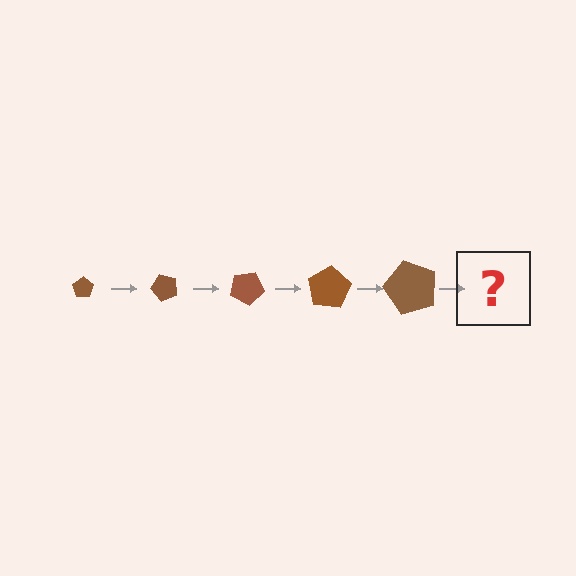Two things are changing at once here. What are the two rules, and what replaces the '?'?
The two rules are that the pentagon grows larger each step and it rotates 50 degrees each step. The '?' should be a pentagon, larger than the previous one and rotated 250 degrees from the start.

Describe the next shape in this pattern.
It should be a pentagon, larger than the previous one and rotated 250 degrees from the start.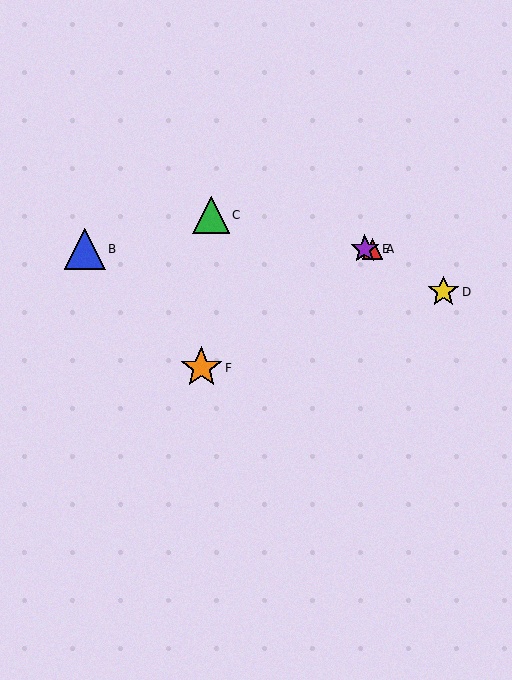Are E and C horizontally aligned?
No, E is at y≈249 and C is at y≈215.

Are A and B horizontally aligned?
Yes, both are at y≈249.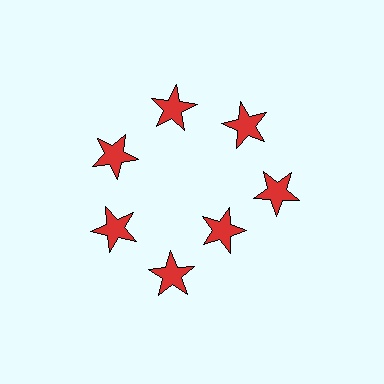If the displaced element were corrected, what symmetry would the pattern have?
It would have 7-fold rotational symmetry — the pattern would map onto itself every 51 degrees.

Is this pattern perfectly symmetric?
No. The 7 red stars are arranged in a ring, but one element near the 5 o'clock position is pulled inward toward the center, breaking the 7-fold rotational symmetry.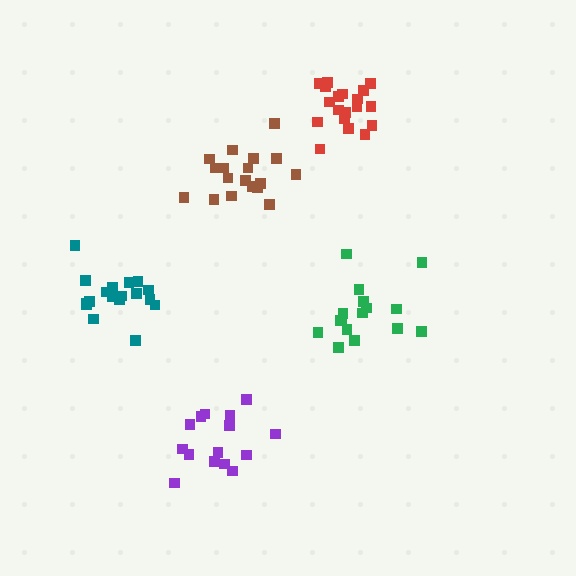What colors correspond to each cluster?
The clusters are colored: teal, purple, brown, green, red.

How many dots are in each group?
Group 1: 18 dots, Group 2: 15 dots, Group 3: 18 dots, Group 4: 16 dots, Group 5: 19 dots (86 total).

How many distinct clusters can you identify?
There are 5 distinct clusters.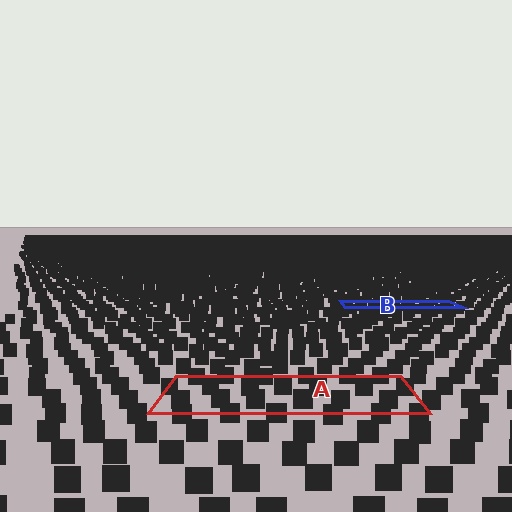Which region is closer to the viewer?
Region A is closer. The texture elements there are larger and more spread out.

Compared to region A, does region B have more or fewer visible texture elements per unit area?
Region B has more texture elements per unit area — they are packed more densely because it is farther away.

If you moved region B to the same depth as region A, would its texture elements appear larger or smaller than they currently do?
They would appear larger. At a closer depth, the same texture elements are projected at a bigger on-screen size.